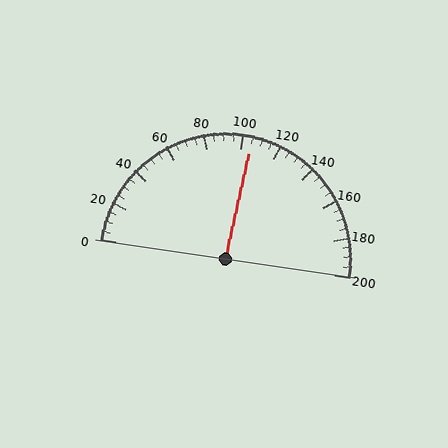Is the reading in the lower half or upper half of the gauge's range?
The reading is in the upper half of the range (0 to 200).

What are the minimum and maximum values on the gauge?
The gauge ranges from 0 to 200.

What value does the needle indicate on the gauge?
The needle indicates approximately 105.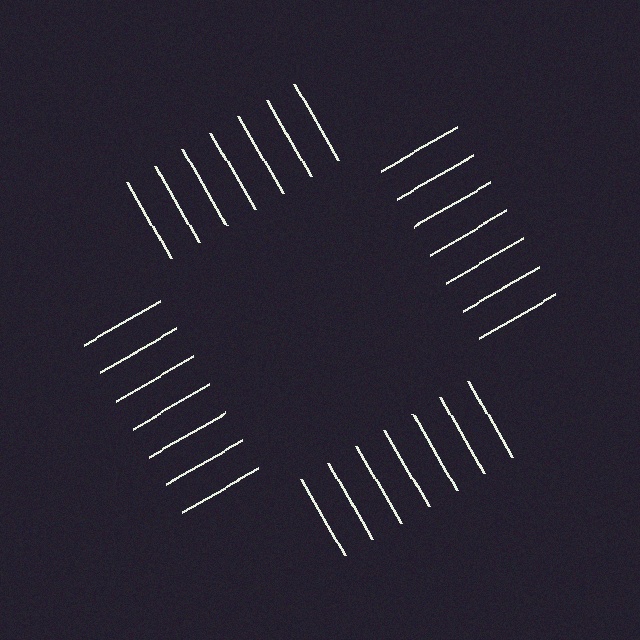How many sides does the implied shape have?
4 sides — the line-ends trace a square.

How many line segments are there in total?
28 — 7 along each of the 4 edges.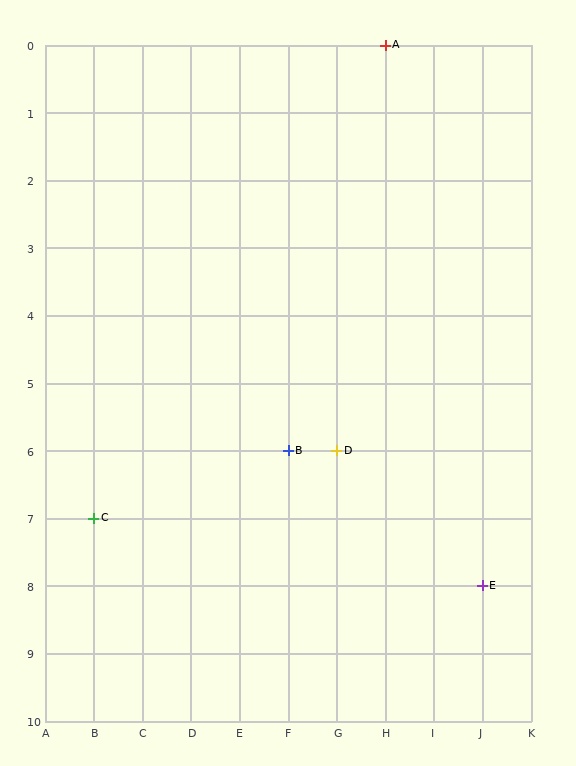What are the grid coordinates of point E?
Point E is at grid coordinates (J, 8).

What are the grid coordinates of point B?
Point B is at grid coordinates (F, 6).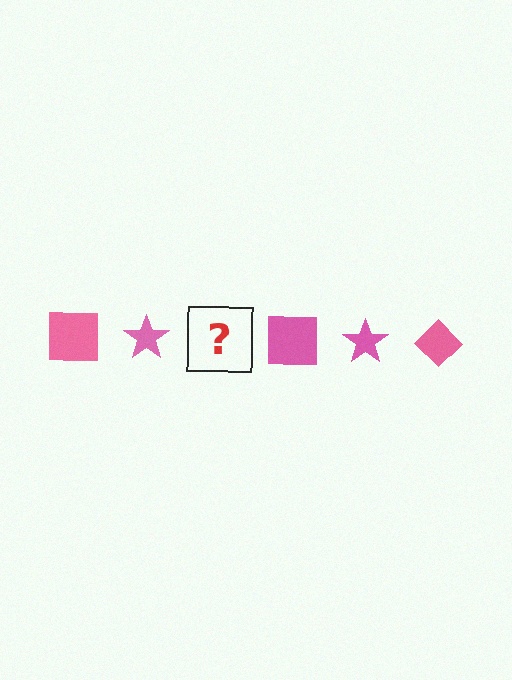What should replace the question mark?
The question mark should be replaced with a pink diamond.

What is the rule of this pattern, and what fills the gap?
The rule is that the pattern cycles through square, star, diamond shapes in pink. The gap should be filled with a pink diamond.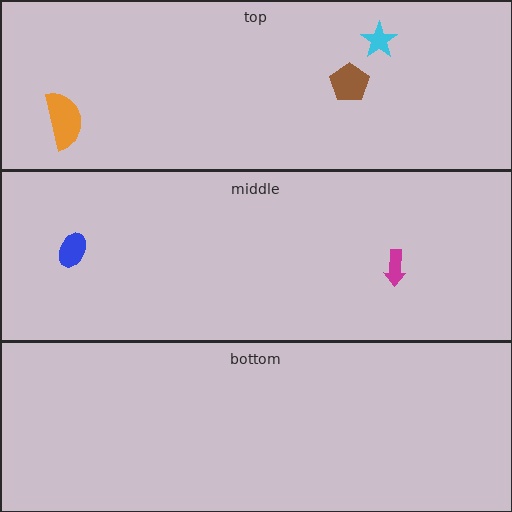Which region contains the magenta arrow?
The middle region.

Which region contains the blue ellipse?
The middle region.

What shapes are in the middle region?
The blue ellipse, the magenta arrow.